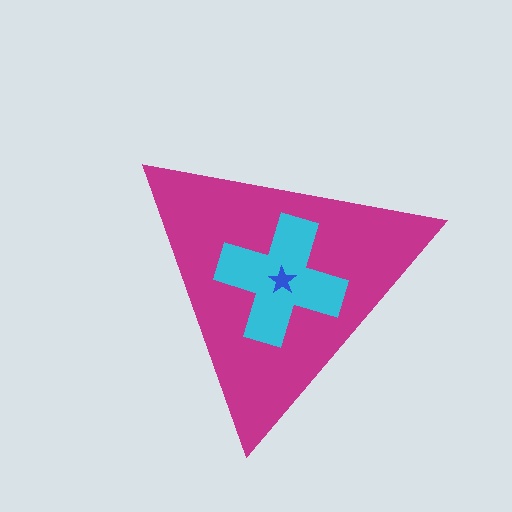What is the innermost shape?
The blue star.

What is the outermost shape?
The magenta triangle.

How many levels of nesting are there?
3.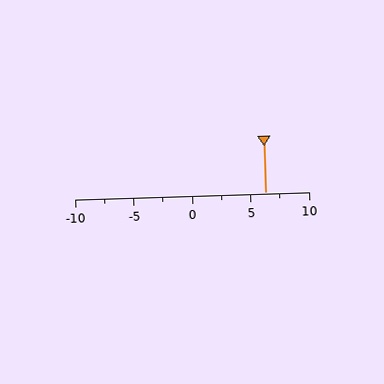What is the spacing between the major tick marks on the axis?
The major ticks are spaced 5 apart.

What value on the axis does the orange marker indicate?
The marker indicates approximately 6.2.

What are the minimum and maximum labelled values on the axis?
The axis runs from -10 to 10.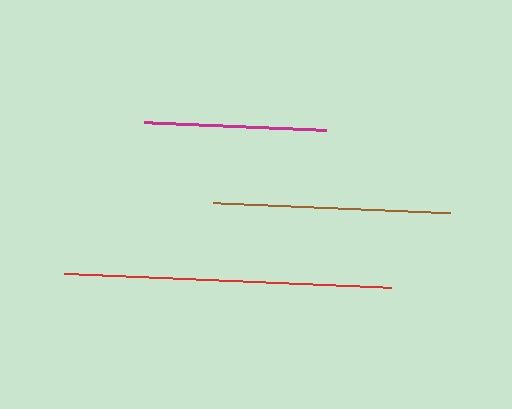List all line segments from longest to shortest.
From longest to shortest: red, brown, magenta.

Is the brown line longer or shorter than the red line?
The red line is longer than the brown line.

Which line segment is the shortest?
The magenta line is the shortest at approximately 182 pixels.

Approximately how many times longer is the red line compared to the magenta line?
The red line is approximately 1.8 times the length of the magenta line.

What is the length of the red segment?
The red segment is approximately 326 pixels long.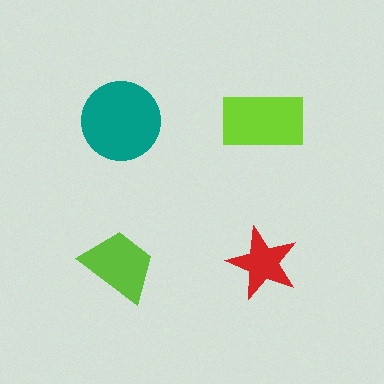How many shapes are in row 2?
2 shapes.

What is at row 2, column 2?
A red star.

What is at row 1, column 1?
A teal circle.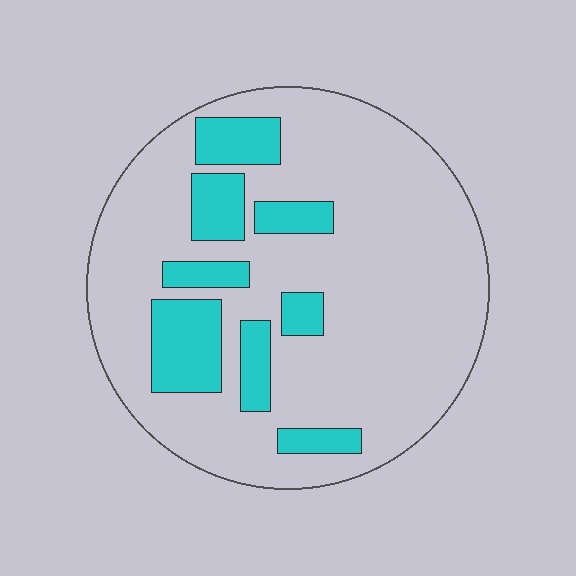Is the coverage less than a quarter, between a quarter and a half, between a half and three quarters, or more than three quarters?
Less than a quarter.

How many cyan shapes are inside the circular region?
8.